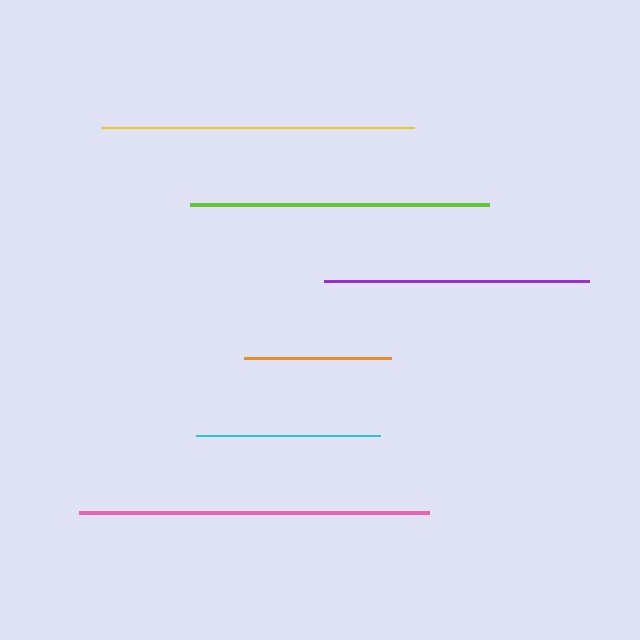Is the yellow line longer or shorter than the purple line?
The yellow line is longer than the purple line.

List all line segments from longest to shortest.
From longest to shortest: pink, yellow, lime, purple, cyan, orange.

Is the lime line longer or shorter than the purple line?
The lime line is longer than the purple line.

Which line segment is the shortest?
The orange line is the shortest at approximately 147 pixels.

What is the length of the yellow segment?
The yellow segment is approximately 313 pixels long.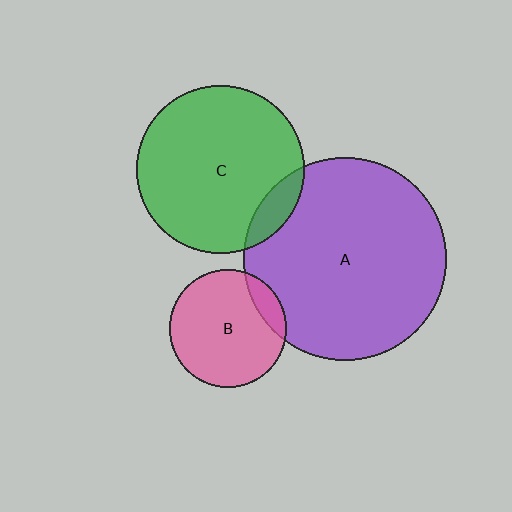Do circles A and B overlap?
Yes.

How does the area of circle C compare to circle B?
Approximately 2.0 times.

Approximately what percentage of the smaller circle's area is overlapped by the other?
Approximately 10%.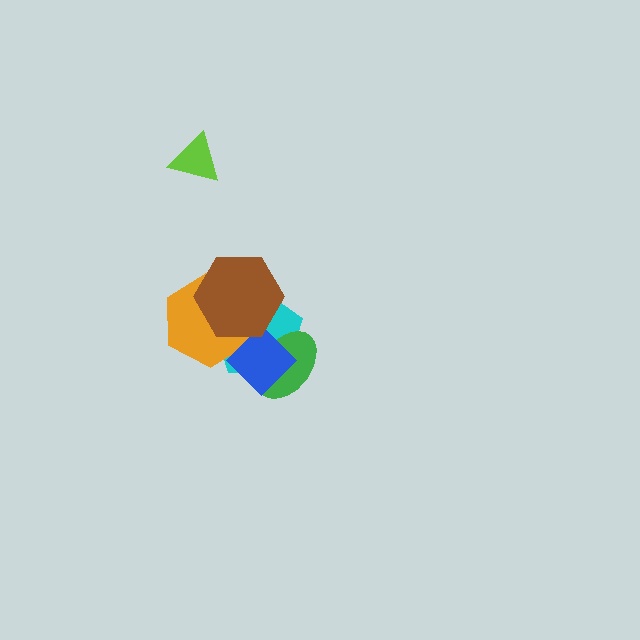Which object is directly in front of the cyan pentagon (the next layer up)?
The green ellipse is directly in front of the cyan pentagon.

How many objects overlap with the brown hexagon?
3 objects overlap with the brown hexagon.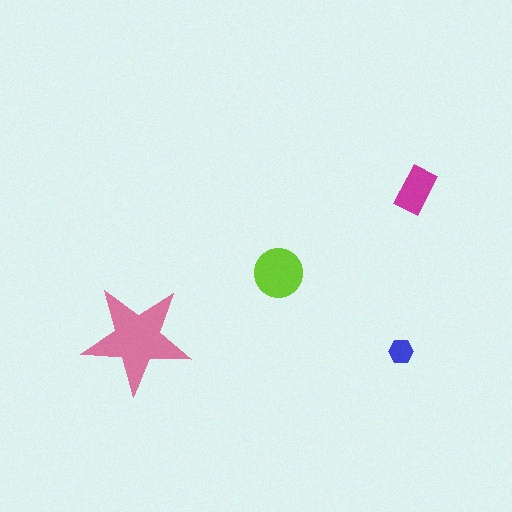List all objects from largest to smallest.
The pink star, the lime circle, the magenta rectangle, the blue hexagon.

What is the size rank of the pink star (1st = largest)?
1st.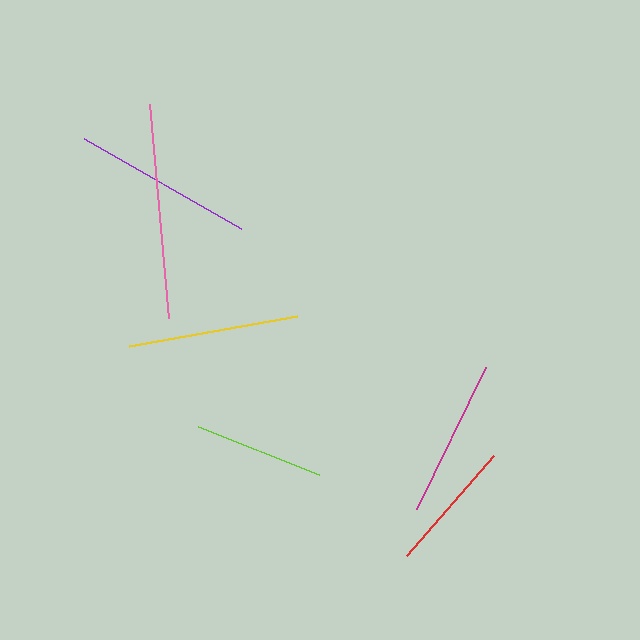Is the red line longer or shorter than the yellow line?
The yellow line is longer than the red line.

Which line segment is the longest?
The pink line is the longest at approximately 215 pixels.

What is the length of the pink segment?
The pink segment is approximately 215 pixels long.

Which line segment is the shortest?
The lime line is the shortest at approximately 131 pixels.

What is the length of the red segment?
The red segment is approximately 132 pixels long.